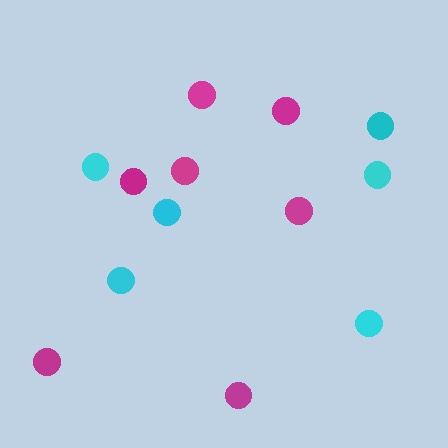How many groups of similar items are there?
There are 2 groups: one group of magenta circles (7) and one group of cyan circles (6).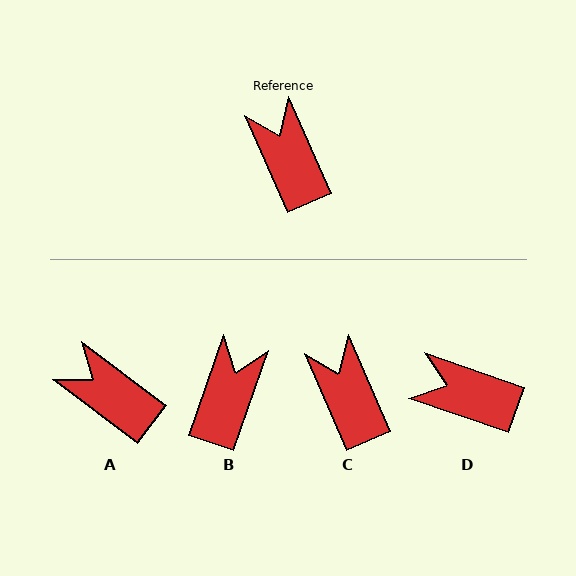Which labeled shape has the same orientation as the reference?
C.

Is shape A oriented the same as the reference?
No, it is off by about 29 degrees.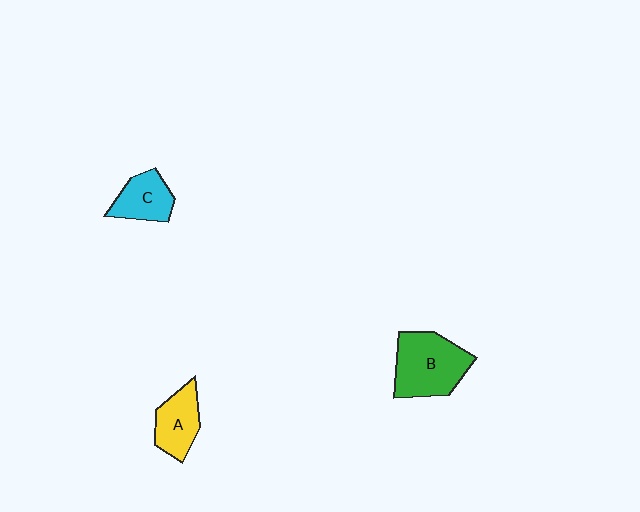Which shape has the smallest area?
Shape C (cyan).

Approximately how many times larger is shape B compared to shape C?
Approximately 1.7 times.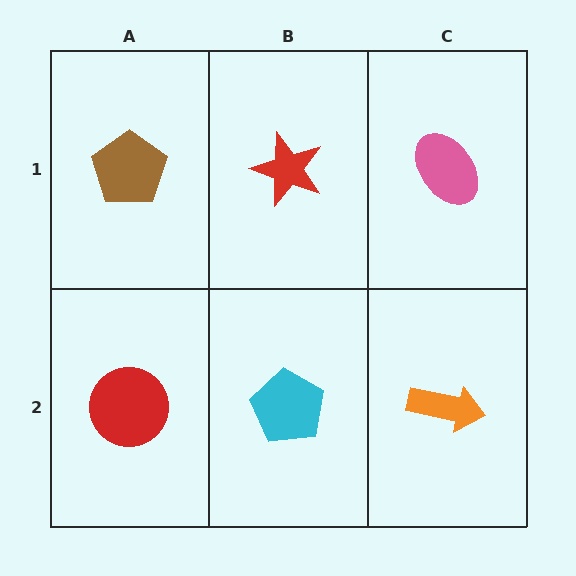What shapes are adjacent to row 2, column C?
A pink ellipse (row 1, column C), a cyan pentagon (row 2, column B).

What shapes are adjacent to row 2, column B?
A red star (row 1, column B), a red circle (row 2, column A), an orange arrow (row 2, column C).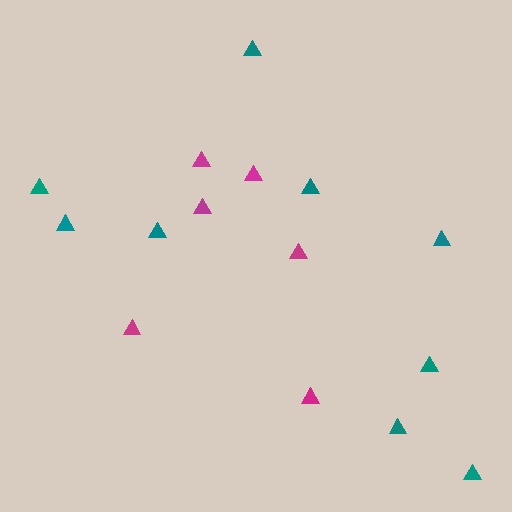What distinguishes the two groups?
There are 2 groups: one group of magenta triangles (6) and one group of teal triangles (9).